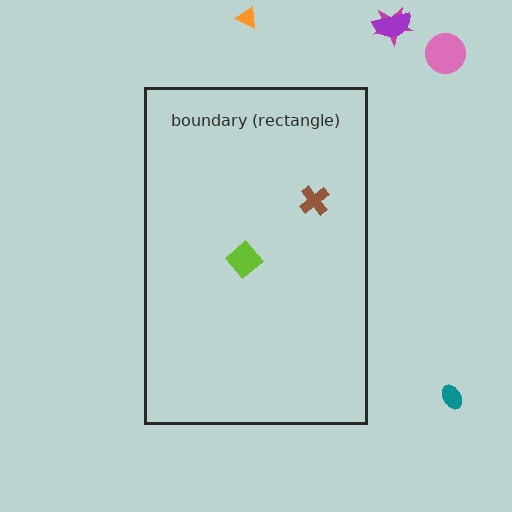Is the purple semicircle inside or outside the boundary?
Outside.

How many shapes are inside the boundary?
2 inside, 5 outside.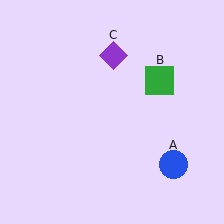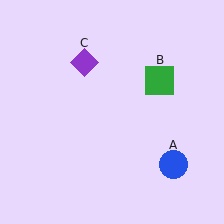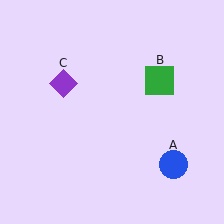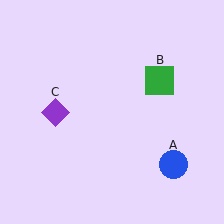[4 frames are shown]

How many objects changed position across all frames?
1 object changed position: purple diamond (object C).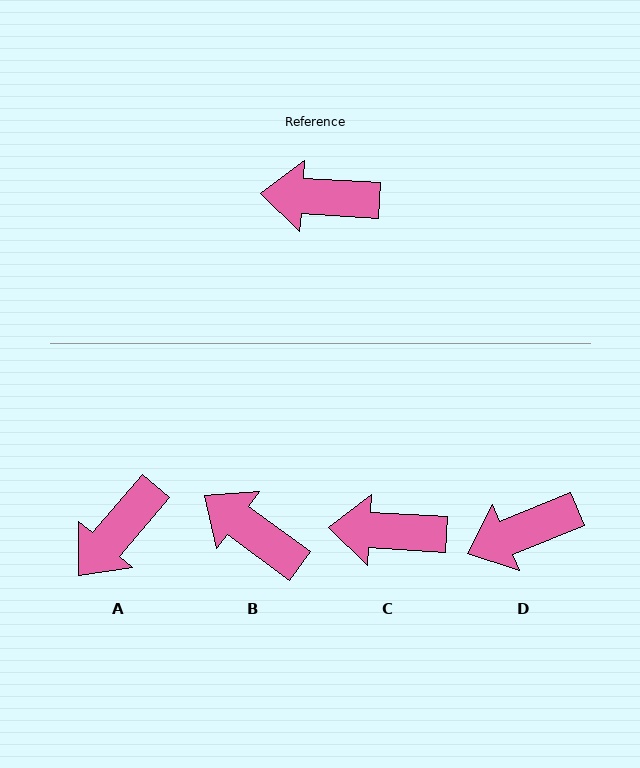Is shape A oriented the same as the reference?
No, it is off by about 53 degrees.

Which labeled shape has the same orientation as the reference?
C.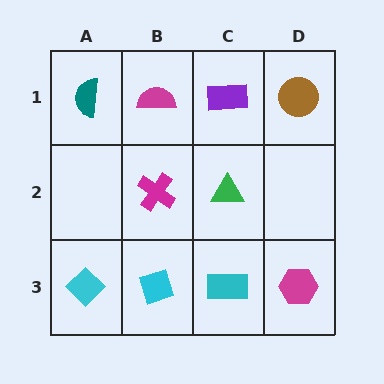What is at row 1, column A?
A teal semicircle.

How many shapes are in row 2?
2 shapes.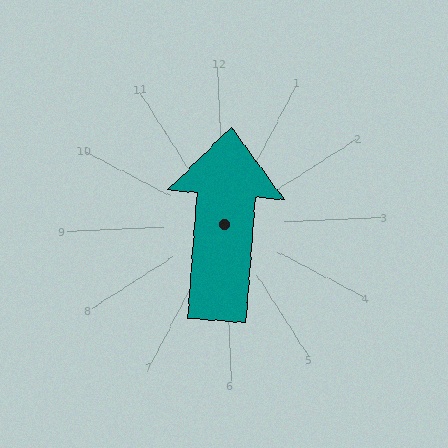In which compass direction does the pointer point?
North.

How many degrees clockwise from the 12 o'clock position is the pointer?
Approximately 7 degrees.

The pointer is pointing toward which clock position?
Roughly 12 o'clock.